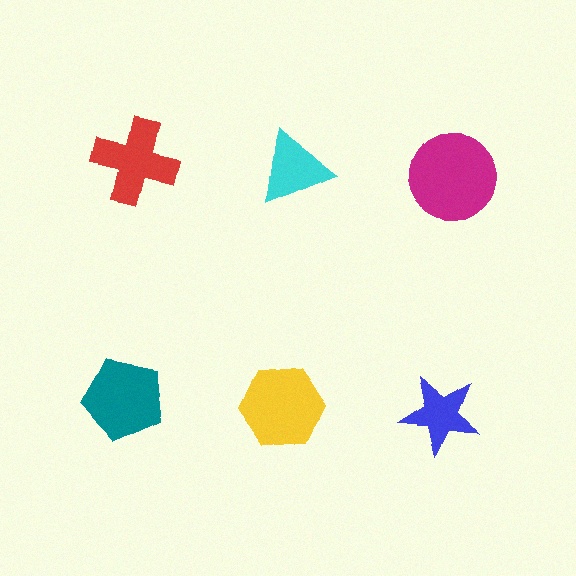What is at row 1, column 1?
A red cross.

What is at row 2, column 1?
A teal pentagon.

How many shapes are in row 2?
3 shapes.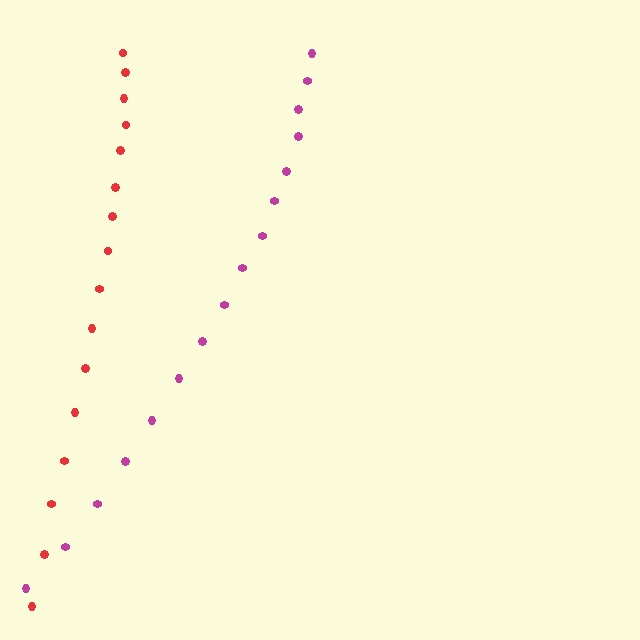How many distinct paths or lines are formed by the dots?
There are 2 distinct paths.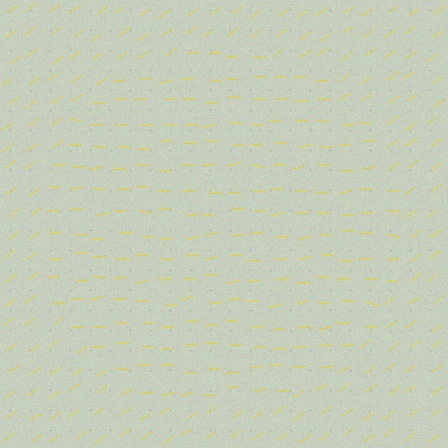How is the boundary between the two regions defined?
The boundary is defined purely by a change in line orientation (approximately 35 degrees difference). All lines are the same color and thickness.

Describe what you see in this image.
The image is filled with small yellow line segments. A circle region in the image has lines oriented differently from the surrounding lines, creating a visible texture boundary.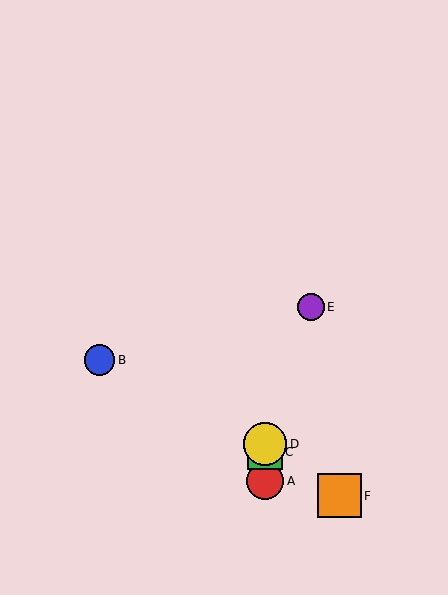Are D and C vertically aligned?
Yes, both are at x≈265.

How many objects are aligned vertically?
3 objects (A, C, D) are aligned vertically.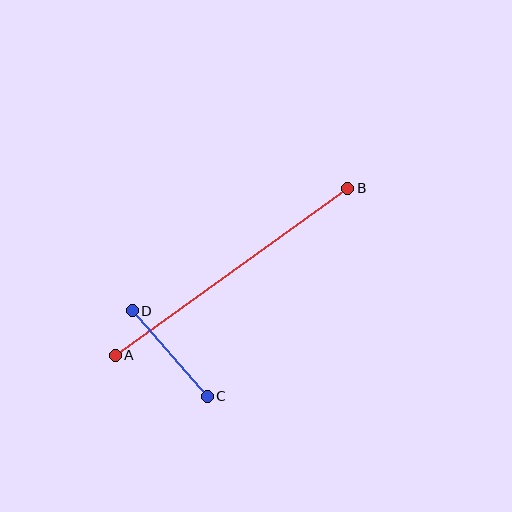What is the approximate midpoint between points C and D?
The midpoint is at approximately (170, 353) pixels.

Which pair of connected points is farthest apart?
Points A and B are farthest apart.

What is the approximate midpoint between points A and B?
The midpoint is at approximately (231, 272) pixels.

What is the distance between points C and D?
The distance is approximately 114 pixels.